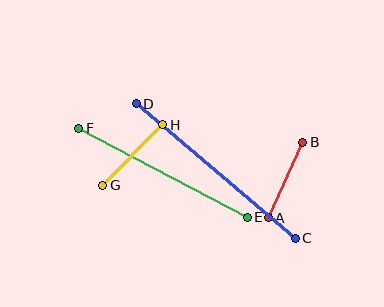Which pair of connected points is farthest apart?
Points C and D are farthest apart.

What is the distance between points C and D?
The distance is approximately 208 pixels.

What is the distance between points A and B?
The distance is approximately 83 pixels.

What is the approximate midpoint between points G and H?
The midpoint is at approximately (133, 155) pixels.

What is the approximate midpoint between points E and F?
The midpoint is at approximately (163, 173) pixels.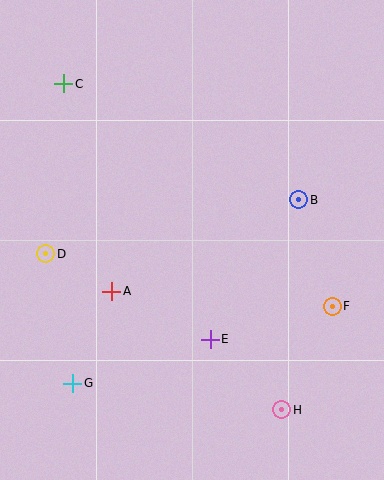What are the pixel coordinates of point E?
Point E is at (210, 339).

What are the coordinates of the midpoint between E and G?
The midpoint between E and G is at (142, 361).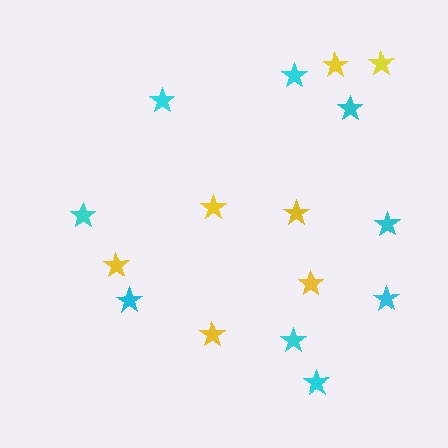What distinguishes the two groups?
There are 2 groups: one group of cyan stars (9) and one group of yellow stars (7).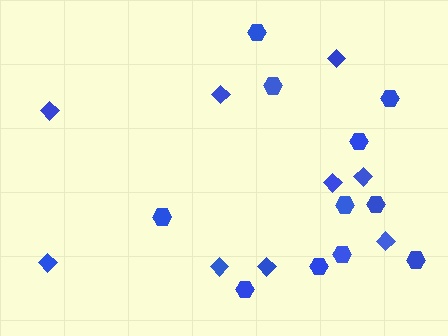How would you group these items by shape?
There are 2 groups: one group of diamonds (9) and one group of hexagons (11).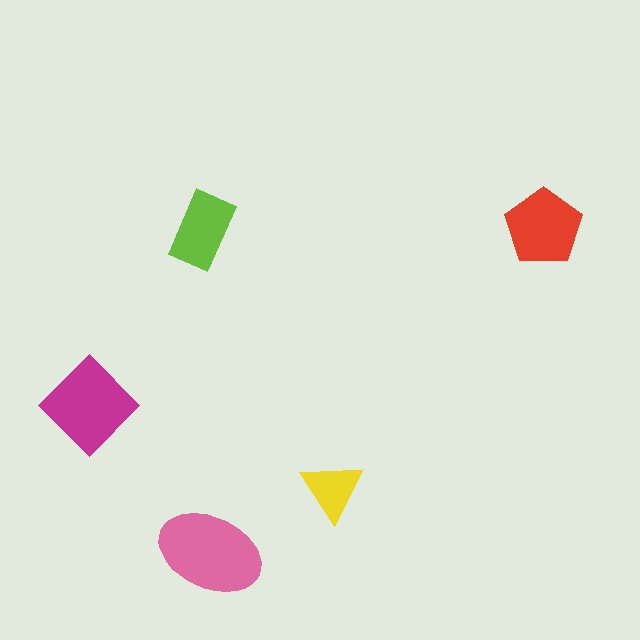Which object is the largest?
The pink ellipse.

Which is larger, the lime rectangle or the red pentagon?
The red pentagon.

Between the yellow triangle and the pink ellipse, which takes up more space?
The pink ellipse.